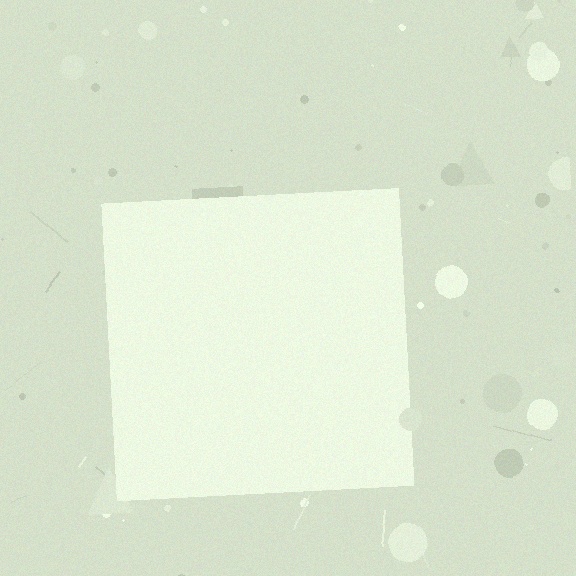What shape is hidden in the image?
A square is hidden in the image.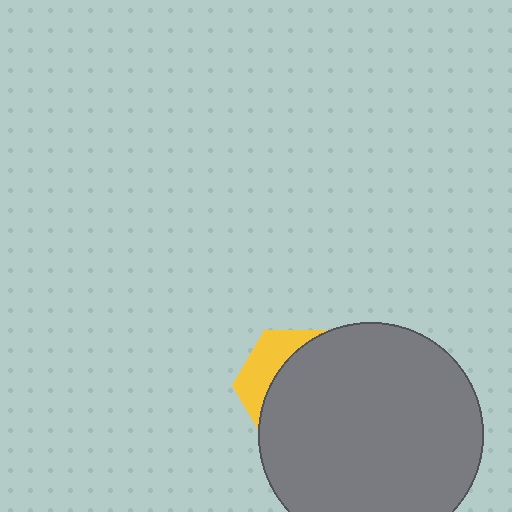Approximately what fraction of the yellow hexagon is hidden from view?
Roughly 69% of the yellow hexagon is hidden behind the gray circle.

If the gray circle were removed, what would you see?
You would see the complete yellow hexagon.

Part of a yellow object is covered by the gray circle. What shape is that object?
It is a hexagon.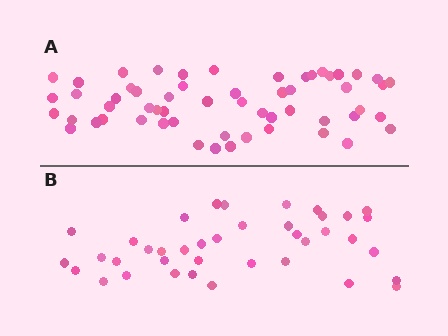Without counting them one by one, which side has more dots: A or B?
Region A (the top region) has more dots.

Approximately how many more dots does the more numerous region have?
Region A has approximately 20 more dots than region B.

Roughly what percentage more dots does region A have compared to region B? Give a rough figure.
About 45% more.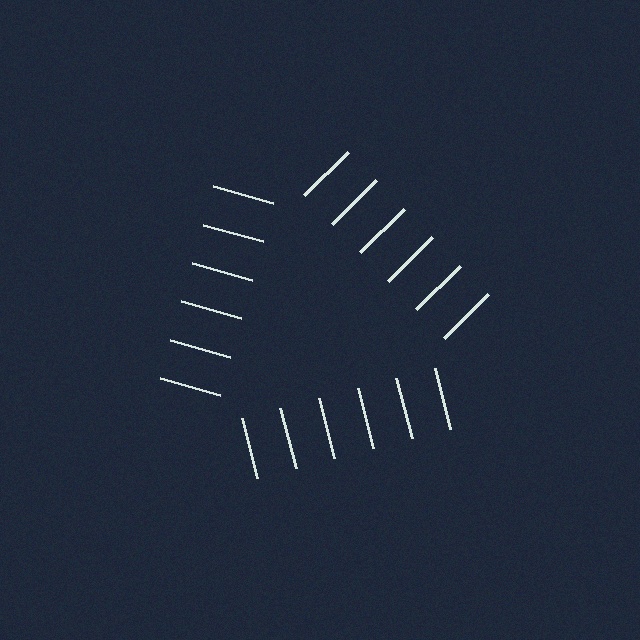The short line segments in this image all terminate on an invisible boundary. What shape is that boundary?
An illusory triangle — the line segments terminate on its edges but no continuous stroke is drawn.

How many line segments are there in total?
18 — 6 along each of the 3 edges.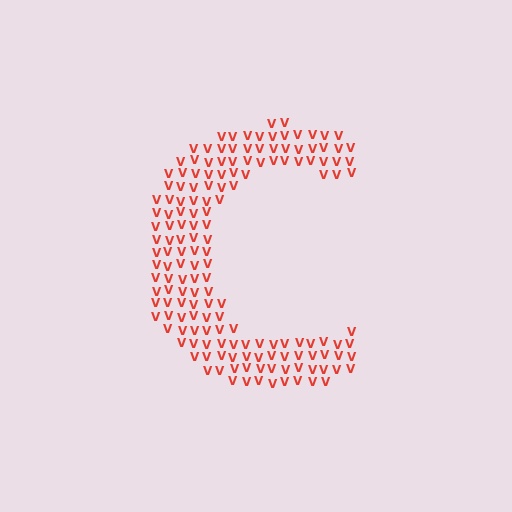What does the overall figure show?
The overall figure shows the letter C.